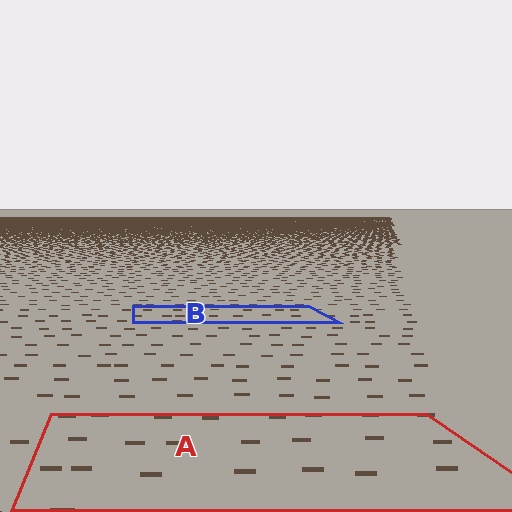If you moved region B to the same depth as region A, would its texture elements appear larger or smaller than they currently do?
They would appear larger. At a closer depth, the same texture elements are projected at a bigger on-screen size.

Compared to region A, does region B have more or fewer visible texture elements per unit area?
Region B has more texture elements per unit area — they are packed more densely because it is farther away.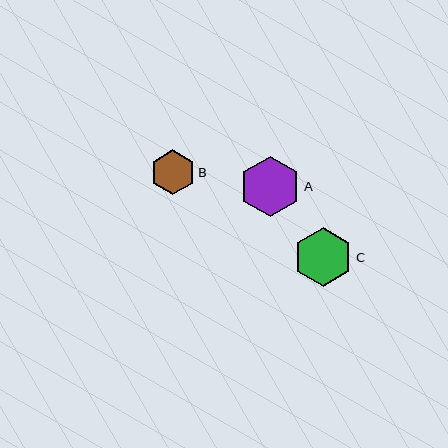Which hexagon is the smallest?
Hexagon B is the smallest with a size of approximately 44 pixels.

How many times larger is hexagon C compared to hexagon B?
Hexagon C is approximately 1.3 times the size of hexagon B.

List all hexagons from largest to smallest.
From largest to smallest: A, C, B.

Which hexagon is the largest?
Hexagon A is the largest with a size of approximately 61 pixels.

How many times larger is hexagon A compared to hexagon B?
Hexagon A is approximately 1.4 times the size of hexagon B.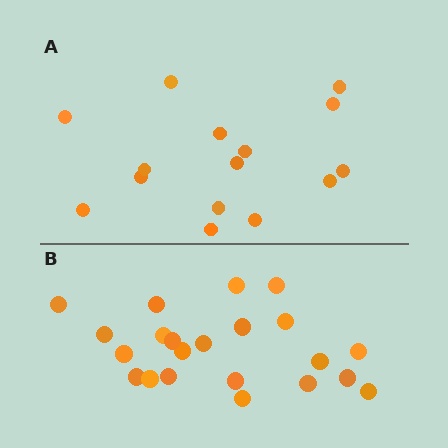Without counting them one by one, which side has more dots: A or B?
Region B (the bottom region) has more dots.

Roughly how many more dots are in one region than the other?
Region B has roughly 8 or so more dots than region A.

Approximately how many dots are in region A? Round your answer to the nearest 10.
About 20 dots. (The exact count is 15, which rounds to 20.)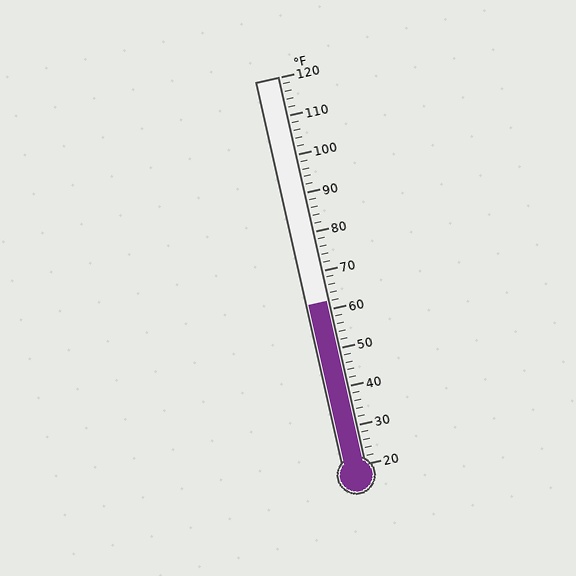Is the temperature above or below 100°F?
The temperature is below 100°F.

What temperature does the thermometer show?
The thermometer shows approximately 62°F.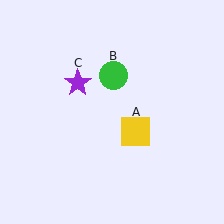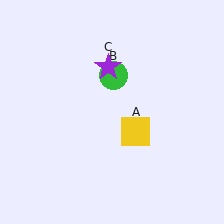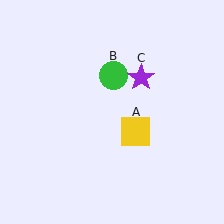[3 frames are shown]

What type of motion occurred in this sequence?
The purple star (object C) rotated clockwise around the center of the scene.